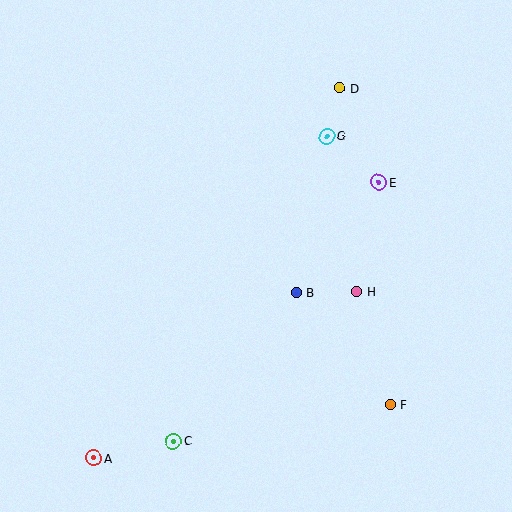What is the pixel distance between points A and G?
The distance between A and G is 398 pixels.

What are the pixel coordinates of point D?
Point D is at (340, 88).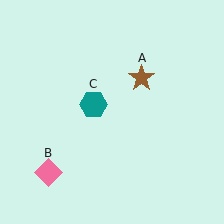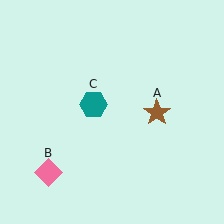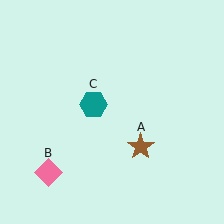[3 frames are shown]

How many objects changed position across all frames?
1 object changed position: brown star (object A).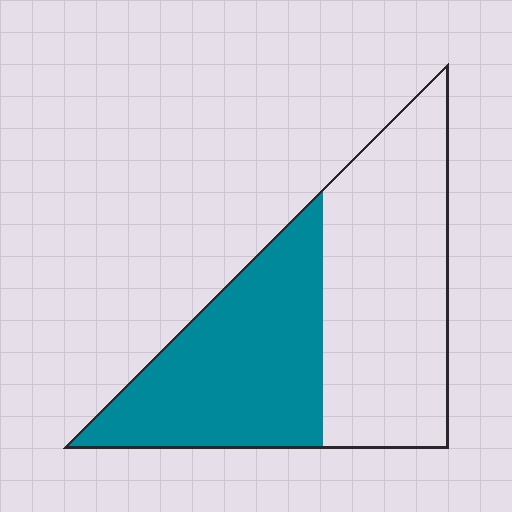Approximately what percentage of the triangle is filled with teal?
Approximately 45%.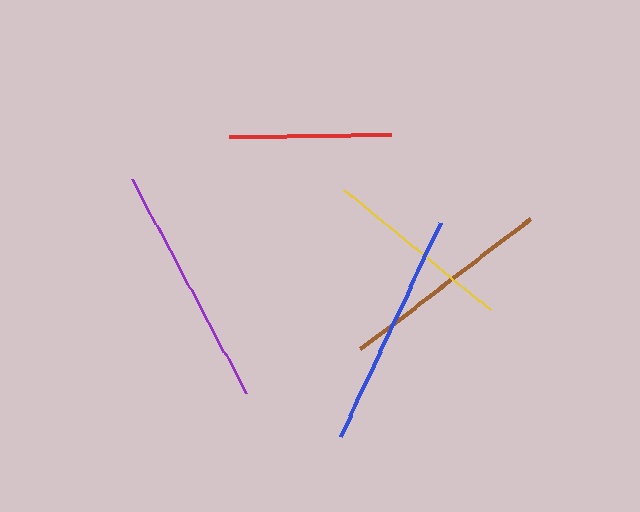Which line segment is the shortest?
The red line is the shortest at approximately 161 pixels.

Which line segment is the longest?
The purple line is the longest at approximately 243 pixels.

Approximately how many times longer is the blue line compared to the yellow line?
The blue line is approximately 1.2 times the length of the yellow line.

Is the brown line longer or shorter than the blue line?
The blue line is longer than the brown line.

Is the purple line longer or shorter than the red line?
The purple line is longer than the red line.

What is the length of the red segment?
The red segment is approximately 161 pixels long.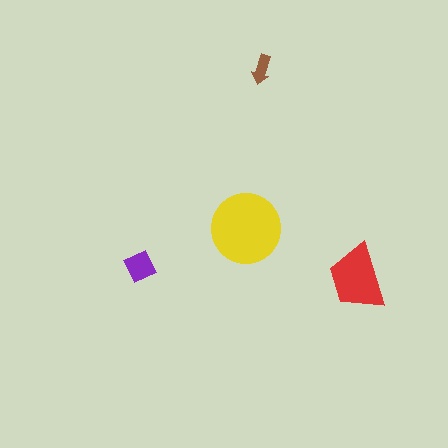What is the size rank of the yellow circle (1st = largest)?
1st.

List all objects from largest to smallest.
The yellow circle, the red trapezoid, the purple diamond, the brown arrow.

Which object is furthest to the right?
The red trapezoid is rightmost.